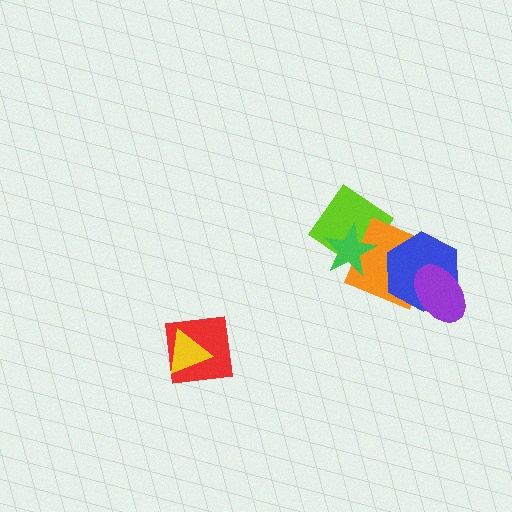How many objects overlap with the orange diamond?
4 objects overlap with the orange diamond.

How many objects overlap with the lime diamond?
2 objects overlap with the lime diamond.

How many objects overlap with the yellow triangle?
1 object overlaps with the yellow triangle.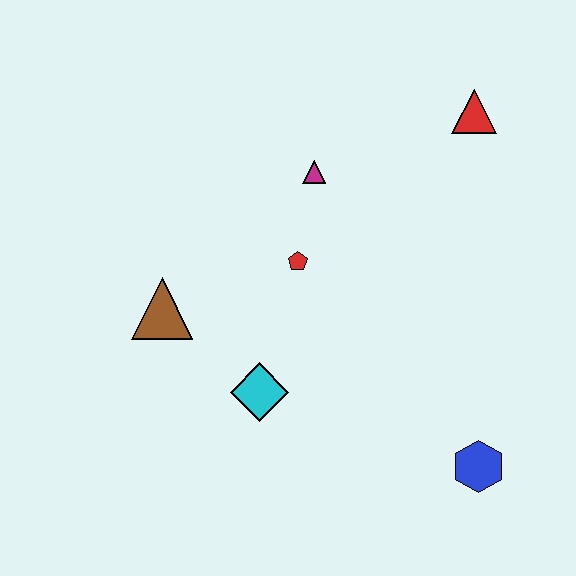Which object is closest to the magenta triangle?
The red pentagon is closest to the magenta triangle.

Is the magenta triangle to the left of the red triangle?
Yes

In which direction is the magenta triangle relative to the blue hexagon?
The magenta triangle is above the blue hexagon.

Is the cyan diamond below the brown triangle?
Yes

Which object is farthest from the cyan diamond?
The red triangle is farthest from the cyan diamond.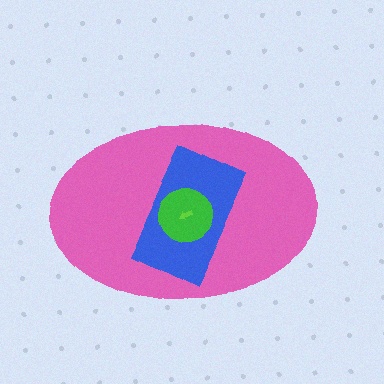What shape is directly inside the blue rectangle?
The green circle.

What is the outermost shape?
The pink ellipse.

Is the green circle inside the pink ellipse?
Yes.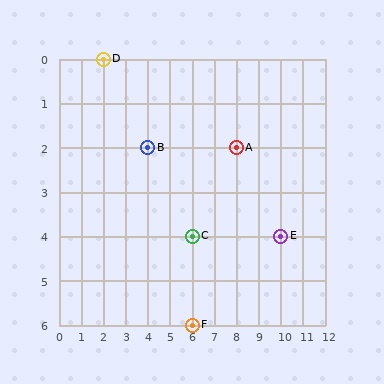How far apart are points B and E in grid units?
Points B and E are 6 columns and 2 rows apart (about 6.3 grid units diagonally).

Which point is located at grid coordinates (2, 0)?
Point D is at (2, 0).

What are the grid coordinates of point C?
Point C is at grid coordinates (6, 4).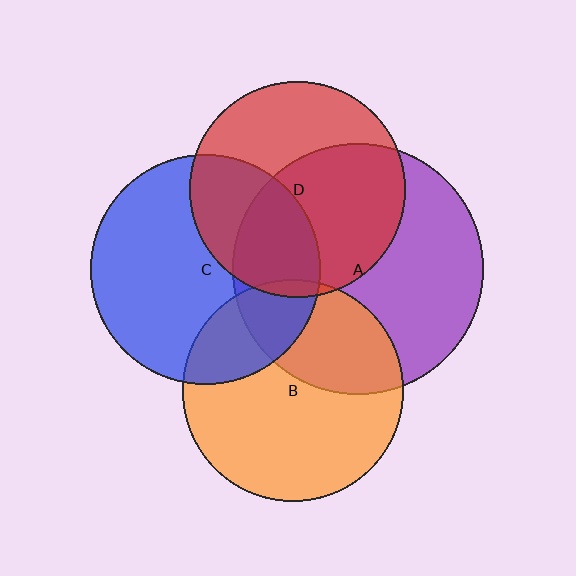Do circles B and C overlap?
Yes.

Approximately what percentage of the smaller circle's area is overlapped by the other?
Approximately 25%.